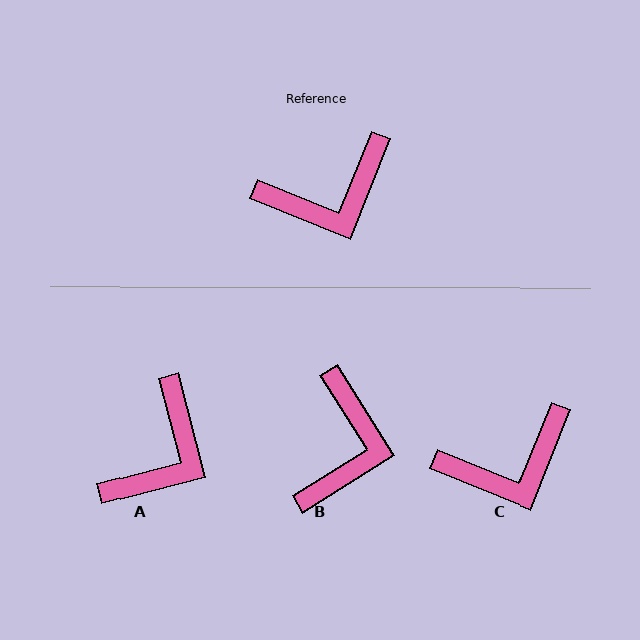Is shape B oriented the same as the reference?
No, it is off by about 54 degrees.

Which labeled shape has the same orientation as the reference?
C.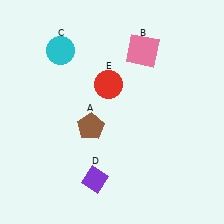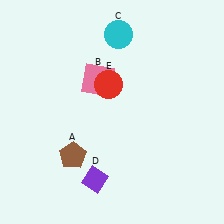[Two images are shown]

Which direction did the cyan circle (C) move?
The cyan circle (C) moved right.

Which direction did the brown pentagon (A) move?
The brown pentagon (A) moved down.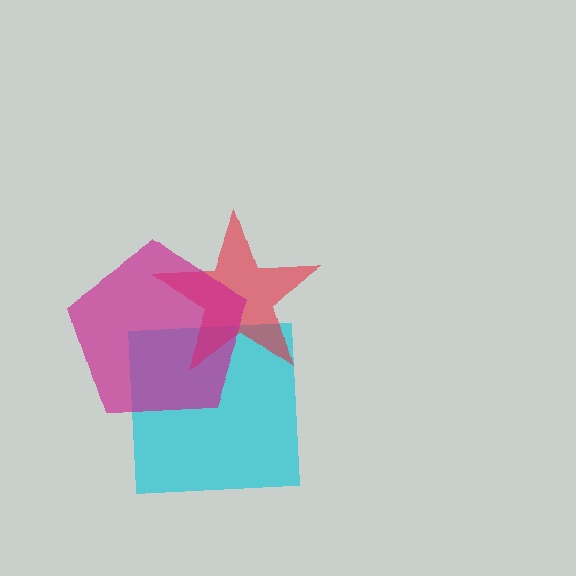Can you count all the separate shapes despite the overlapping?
Yes, there are 3 separate shapes.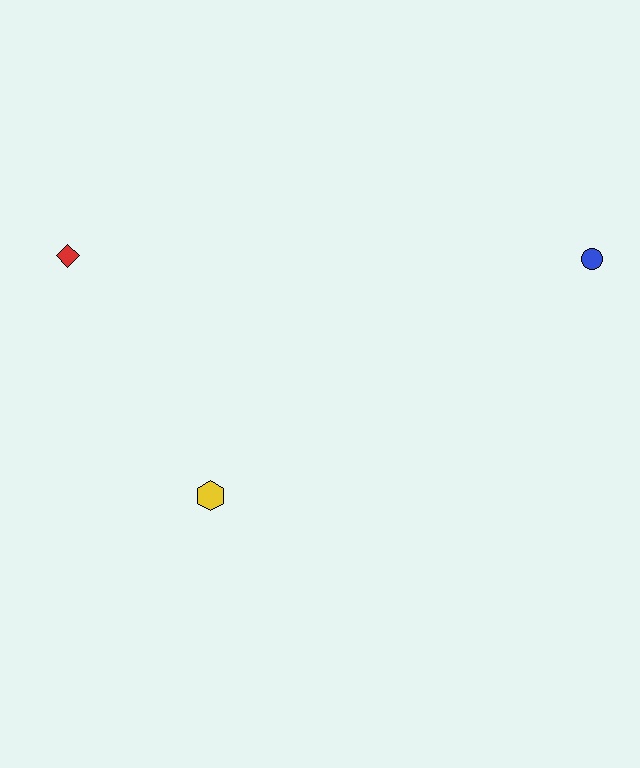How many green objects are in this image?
There are no green objects.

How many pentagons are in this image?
There are no pentagons.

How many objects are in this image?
There are 3 objects.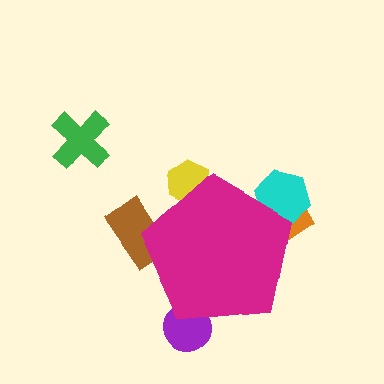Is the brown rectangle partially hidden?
Yes, the brown rectangle is partially hidden behind the magenta pentagon.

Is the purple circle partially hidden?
Yes, the purple circle is partially hidden behind the magenta pentagon.